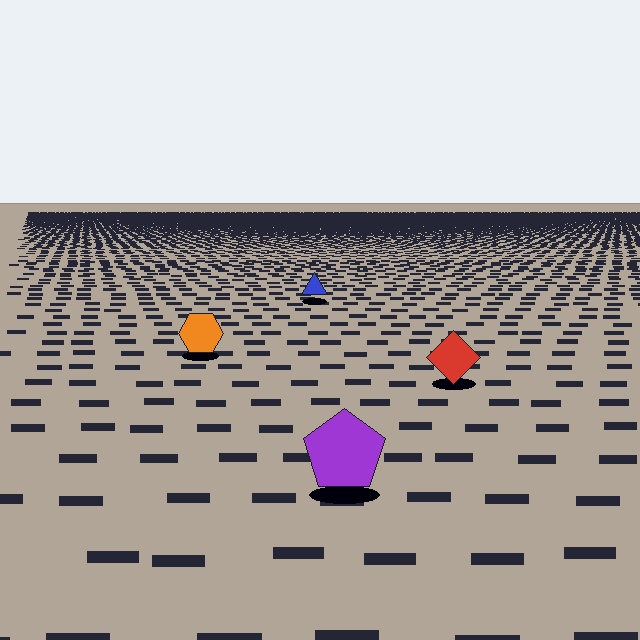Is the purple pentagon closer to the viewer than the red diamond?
Yes. The purple pentagon is closer — you can tell from the texture gradient: the ground texture is coarser near it.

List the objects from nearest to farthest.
From nearest to farthest: the purple pentagon, the red diamond, the orange hexagon, the blue triangle.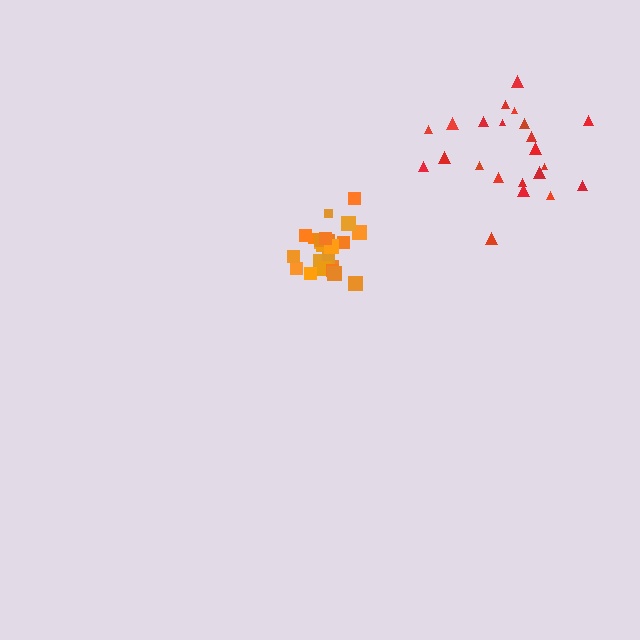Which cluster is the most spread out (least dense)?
Red.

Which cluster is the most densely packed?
Orange.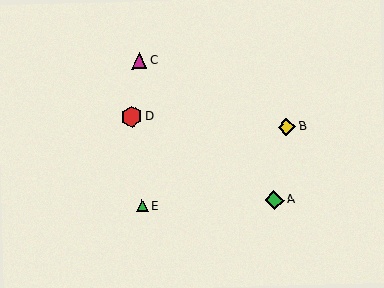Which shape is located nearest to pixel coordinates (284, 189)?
The green diamond (labeled A) at (274, 200) is nearest to that location.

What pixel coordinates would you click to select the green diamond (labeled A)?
Click at (274, 200) to select the green diamond A.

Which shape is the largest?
The red hexagon (labeled D) is the largest.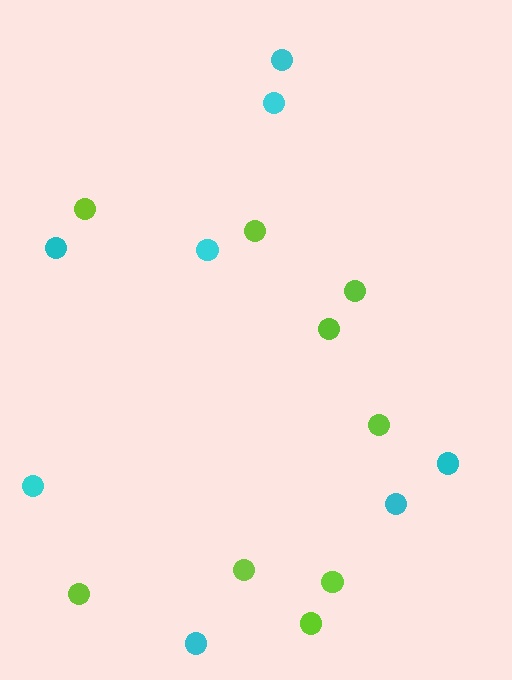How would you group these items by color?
There are 2 groups: one group of lime circles (9) and one group of cyan circles (8).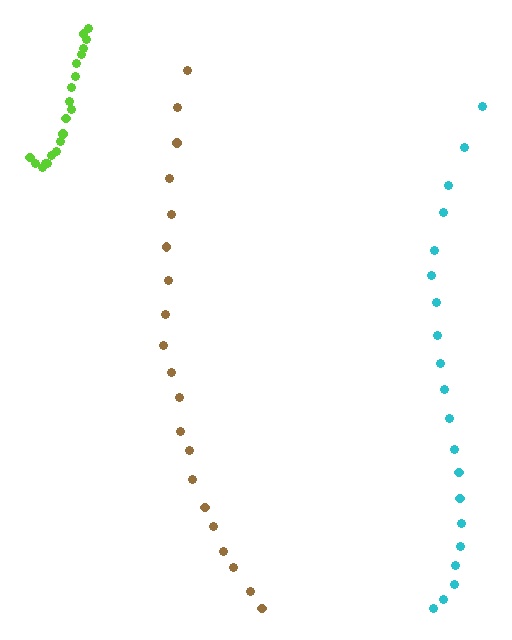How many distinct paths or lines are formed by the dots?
There are 3 distinct paths.